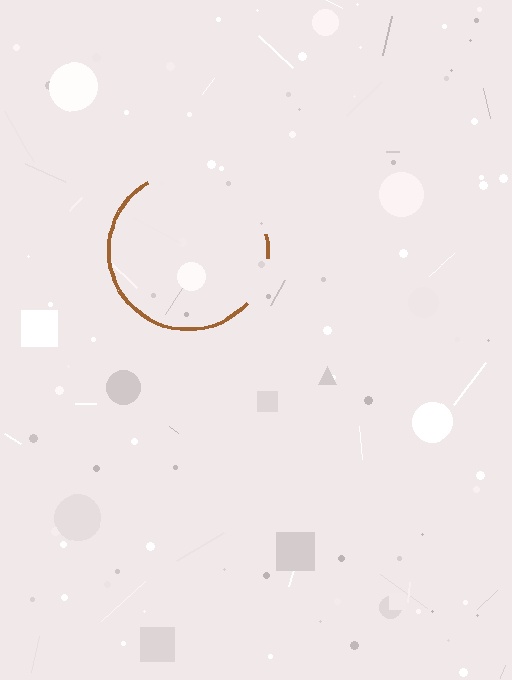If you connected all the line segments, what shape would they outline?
They would outline a circle.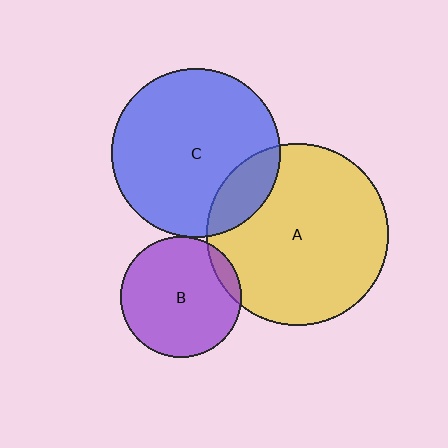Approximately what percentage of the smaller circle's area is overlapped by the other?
Approximately 15%.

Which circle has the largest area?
Circle A (yellow).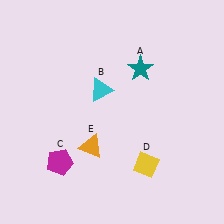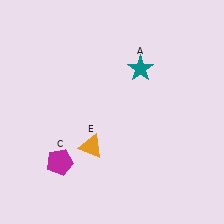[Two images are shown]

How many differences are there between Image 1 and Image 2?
There are 2 differences between the two images.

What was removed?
The cyan triangle (B), the yellow diamond (D) were removed in Image 2.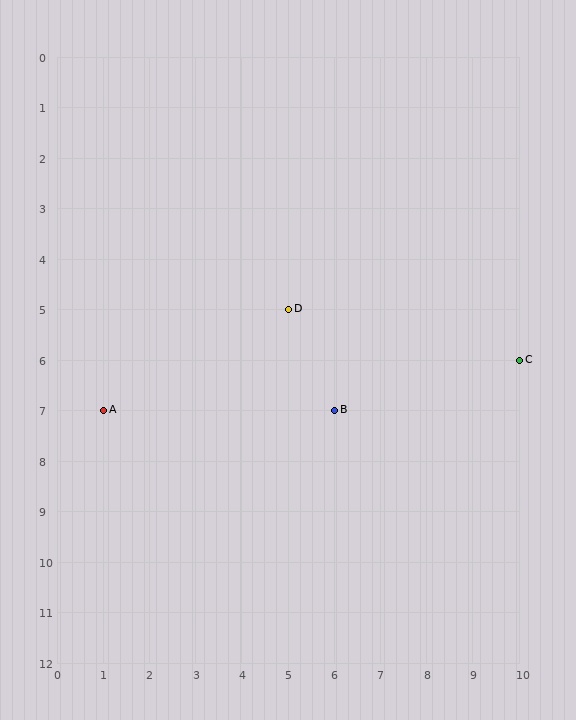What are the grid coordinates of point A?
Point A is at grid coordinates (1, 7).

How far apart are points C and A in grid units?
Points C and A are 9 columns and 1 row apart (about 9.1 grid units diagonally).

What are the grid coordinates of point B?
Point B is at grid coordinates (6, 7).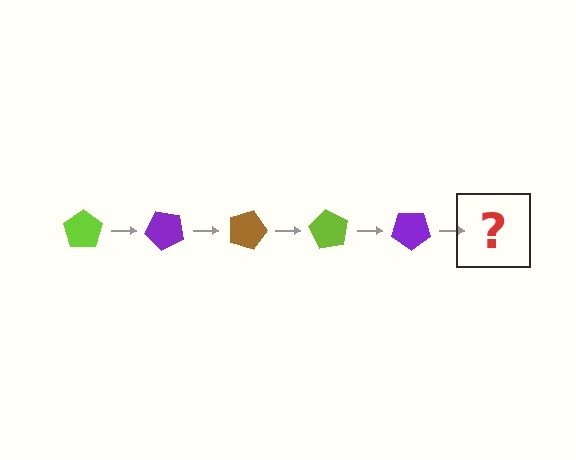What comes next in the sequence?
The next element should be a brown pentagon, rotated 225 degrees from the start.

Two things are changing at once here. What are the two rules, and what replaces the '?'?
The two rules are that it rotates 45 degrees each step and the color cycles through lime, purple, and brown. The '?' should be a brown pentagon, rotated 225 degrees from the start.